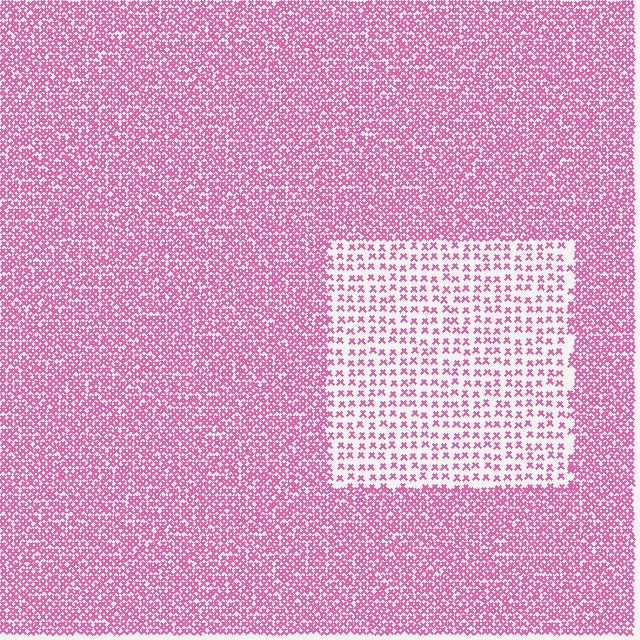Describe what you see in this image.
The image contains small pink elements arranged at two different densities. A rectangle-shaped region is visible where the elements are less densely packed than the surrounding area.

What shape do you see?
I see a rectangle.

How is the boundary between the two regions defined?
The boundary is defined by a change in element density (approximately 2.5x ratio). All elements are the same color, size, and shape.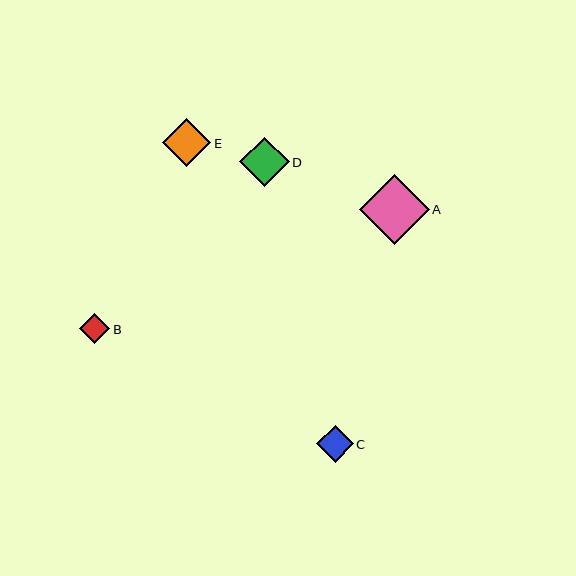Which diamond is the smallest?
Diamond B is the smallest with a size of approximately 30 pixels.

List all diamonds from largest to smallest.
From largest to smallest: A, D, E, C, B.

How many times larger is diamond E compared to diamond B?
Diamond E is approximately 1.6 times the size of diamond B.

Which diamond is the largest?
Diamond A is the largest with a size of approximately 70 pixels.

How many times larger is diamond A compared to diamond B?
Diamond A is approximately 2.3 times the size of diamond B.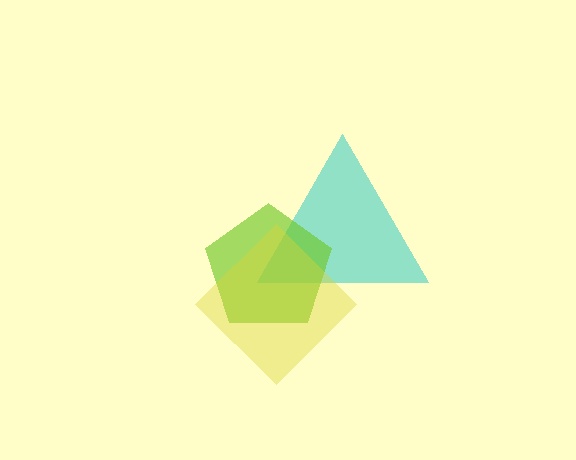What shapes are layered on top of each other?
The layered shapes are: a cyan triangle, a lime pentagon, a yellow diamond.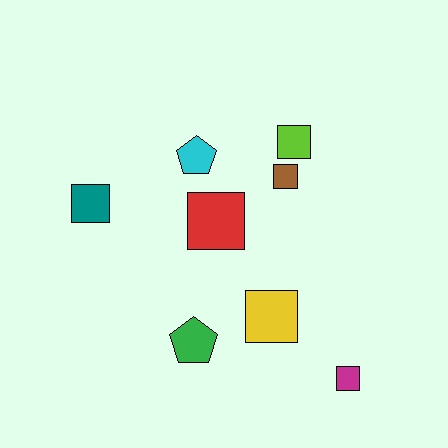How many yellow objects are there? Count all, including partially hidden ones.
There is 1 yellow object.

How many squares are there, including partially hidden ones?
There are 6 squares.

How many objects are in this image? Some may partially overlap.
There are 8 objects.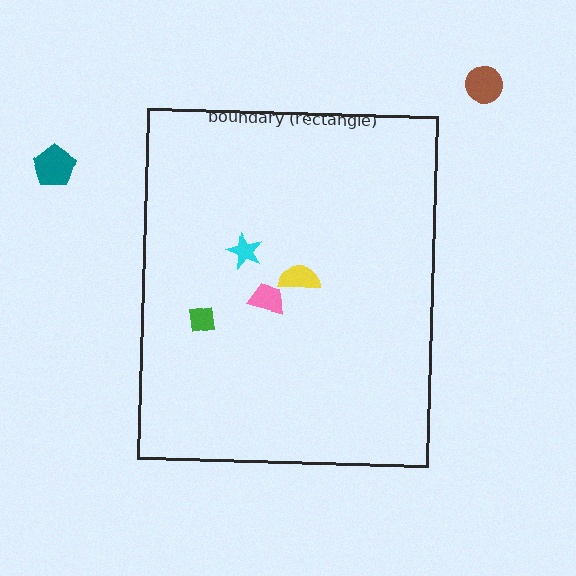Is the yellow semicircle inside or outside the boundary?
Inside.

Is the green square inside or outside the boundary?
Inside.